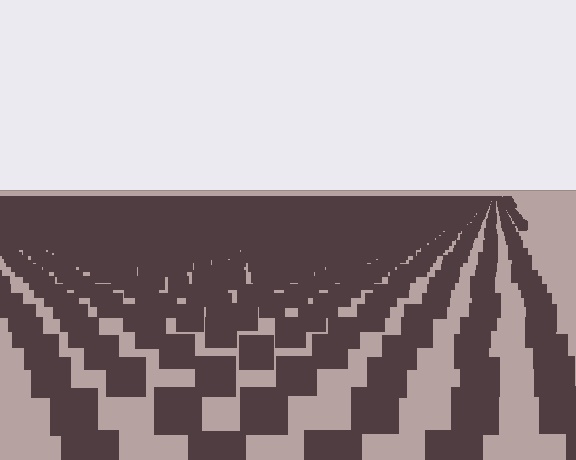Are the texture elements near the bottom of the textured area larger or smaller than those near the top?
Larger. Near the bottom, elements are closer to the viewer and appear at a bigger on-screen size.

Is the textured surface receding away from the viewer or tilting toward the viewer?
The surface is receding away from the viewer. Texture elements get smaller and denser toward the top.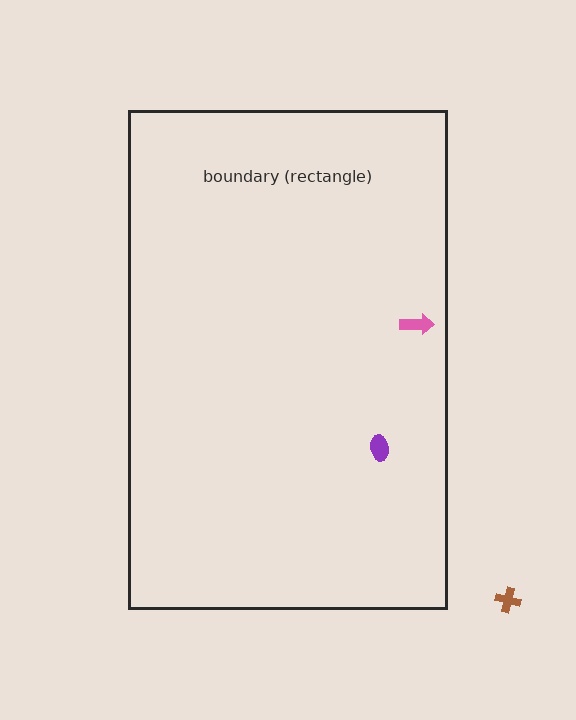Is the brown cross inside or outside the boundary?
Outside.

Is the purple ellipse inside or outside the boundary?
Inside.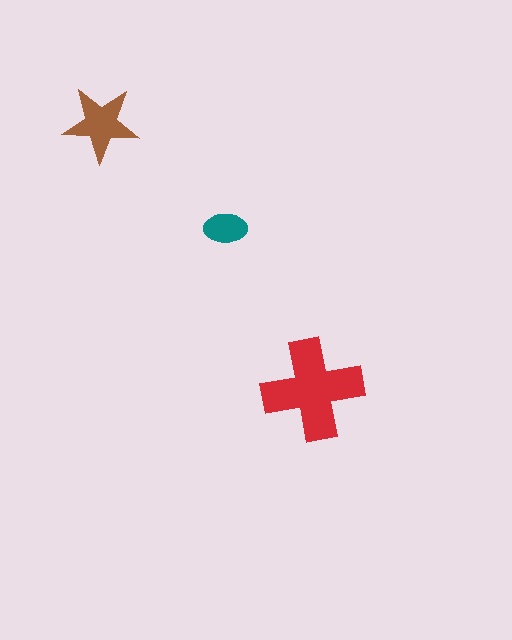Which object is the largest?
The red cross.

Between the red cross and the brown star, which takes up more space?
The red cross.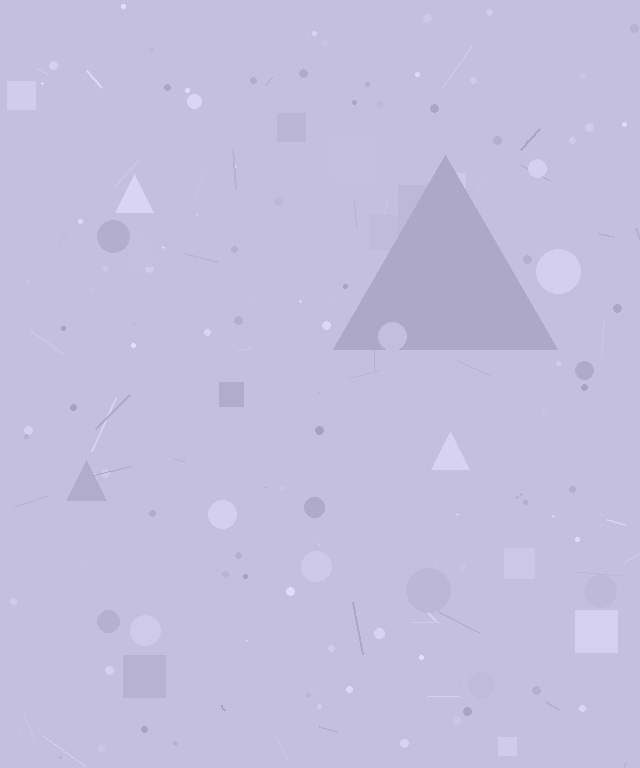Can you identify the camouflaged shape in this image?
The camouflaged shape is a triangle.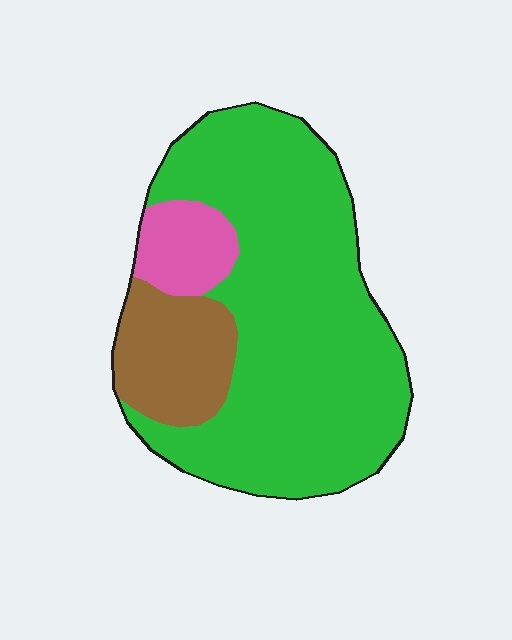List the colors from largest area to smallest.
From largest to smallest: green, brown, pink.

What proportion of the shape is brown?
Brown covers 17% of the shape.